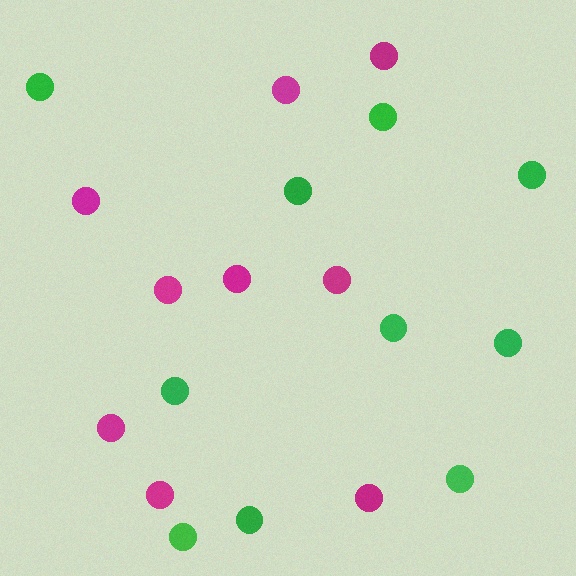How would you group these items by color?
There are 2 groups: one group of magenta circles (9) and one group of green circles (10).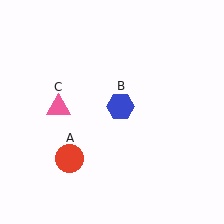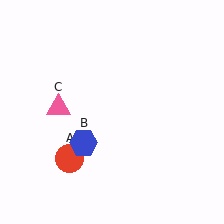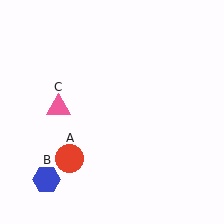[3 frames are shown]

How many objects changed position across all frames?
1 object changed position: blue hexagon (object B).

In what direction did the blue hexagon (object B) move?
The blue hexagon (object B) moved down and to the left.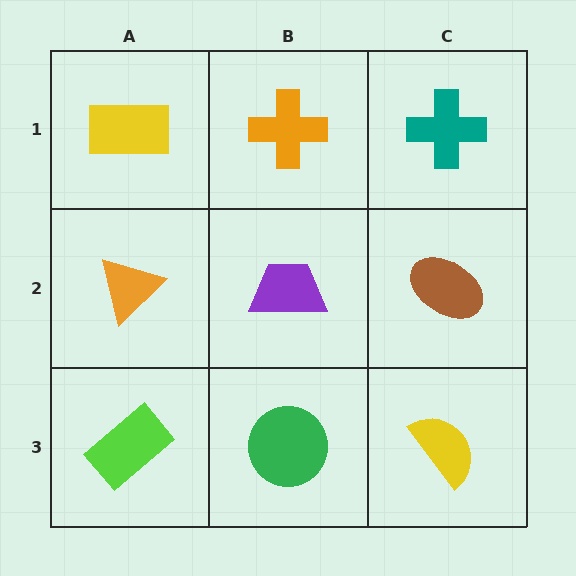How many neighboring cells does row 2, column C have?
3.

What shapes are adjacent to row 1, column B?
A purple trapezoid (row 2, column B), a yellow rectangle (row 1, column A), a teal cross (row 1, column C).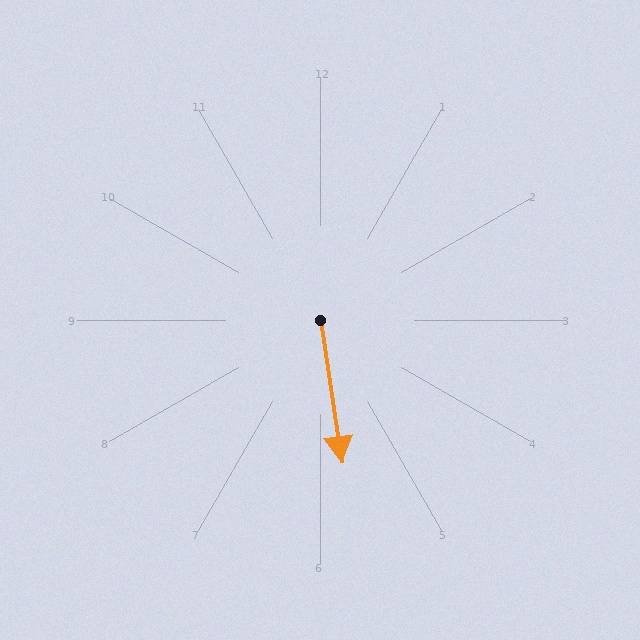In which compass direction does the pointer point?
South.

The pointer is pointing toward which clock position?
Roughly 6 o'clock.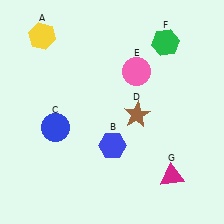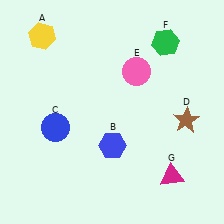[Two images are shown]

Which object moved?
The brown star (D) moved right.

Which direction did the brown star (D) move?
The brown star (D) moved right.